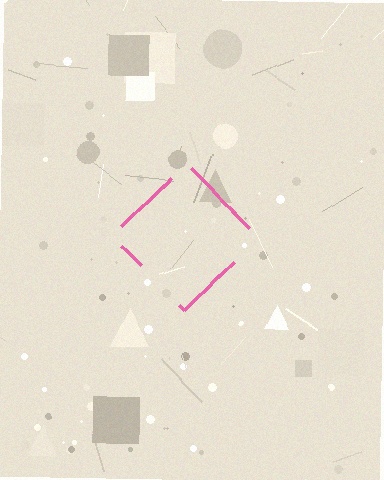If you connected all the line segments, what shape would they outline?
They would outline a diamond.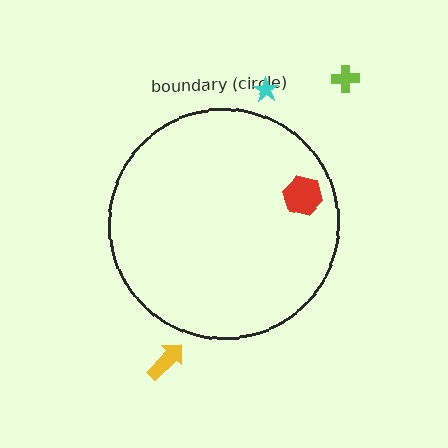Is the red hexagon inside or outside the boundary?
Inside.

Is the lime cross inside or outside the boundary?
Outside.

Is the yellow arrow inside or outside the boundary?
Outside.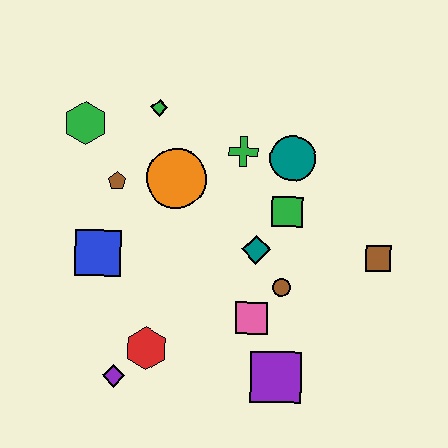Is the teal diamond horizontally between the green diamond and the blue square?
No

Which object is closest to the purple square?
The pink square is closest to the purple square.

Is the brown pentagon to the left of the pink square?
Yes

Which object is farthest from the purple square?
The green hexagon is farthest from the purple square.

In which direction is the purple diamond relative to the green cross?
The purple diamond is below the green cross.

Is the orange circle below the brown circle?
No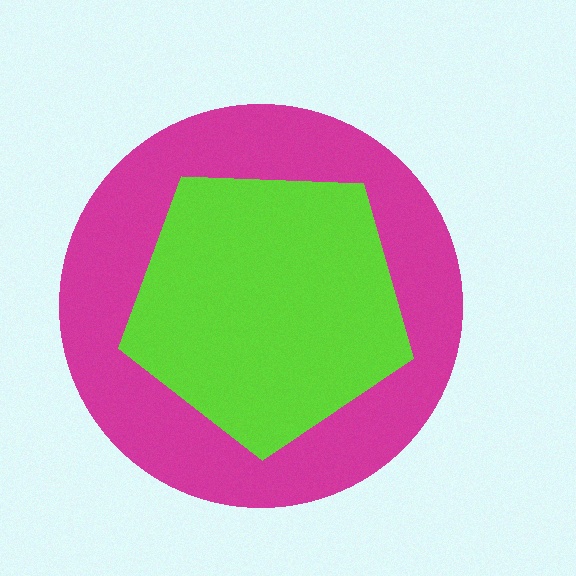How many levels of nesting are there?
2.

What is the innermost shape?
The lime pentagon.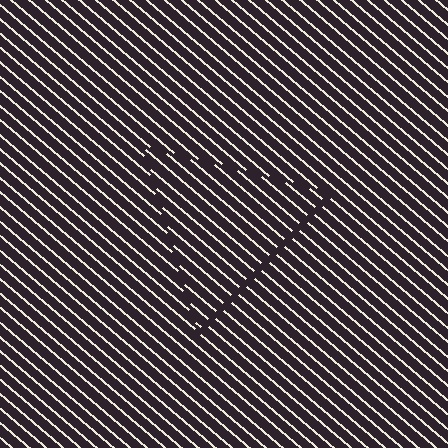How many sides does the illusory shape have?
3 sides — the line-ends trace a triangle.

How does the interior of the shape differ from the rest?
The interior of the shape contains the same grating, shifted by half a period — the contour is defined by the phase discontinuity where line-ends from the inner and outer gratings abut.